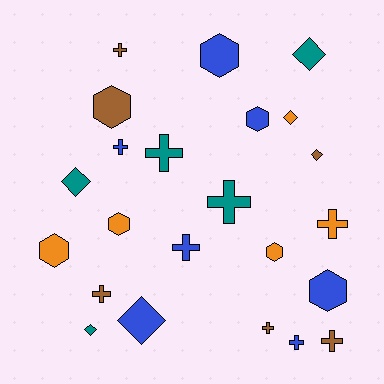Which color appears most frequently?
Blue, with 7 objects.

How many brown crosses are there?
There are 4 brown crosses.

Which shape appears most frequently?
Cross, with 10 objects.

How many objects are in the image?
There are 23 objects.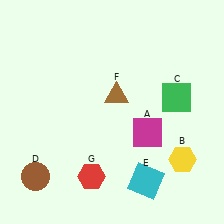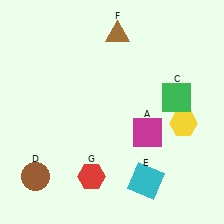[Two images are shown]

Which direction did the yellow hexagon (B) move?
The yellow hexagon (B) moved up.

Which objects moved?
The objects that moved are: the yellow hexagon (B), the brown triangle (F).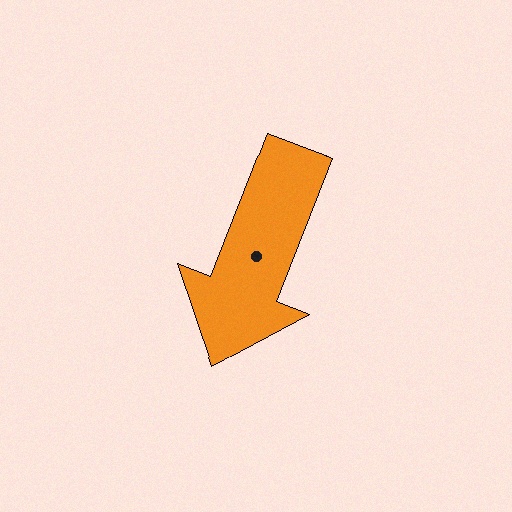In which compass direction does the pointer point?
South.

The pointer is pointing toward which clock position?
Roughly 7 o'clock.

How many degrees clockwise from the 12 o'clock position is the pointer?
Approximately 201 degrees.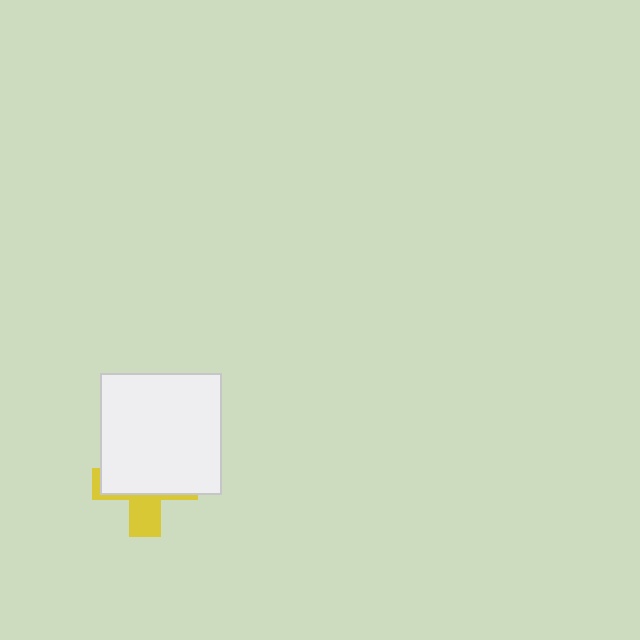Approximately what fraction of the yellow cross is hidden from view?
Roughly 68% of the yellow cross is hidden behind the white square.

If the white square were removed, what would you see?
You would see the complete yellow cross.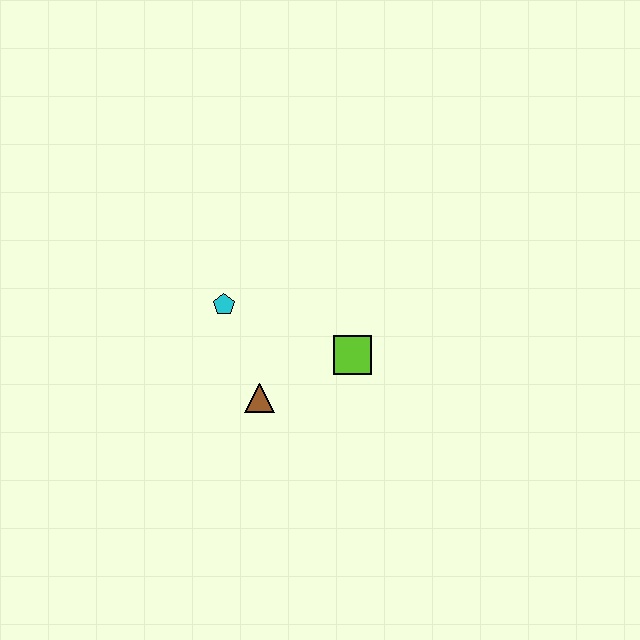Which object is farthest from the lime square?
The cyan pentagon is farthest from the lime square.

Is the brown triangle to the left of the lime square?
Yes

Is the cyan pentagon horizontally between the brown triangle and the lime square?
No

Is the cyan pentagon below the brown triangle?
No